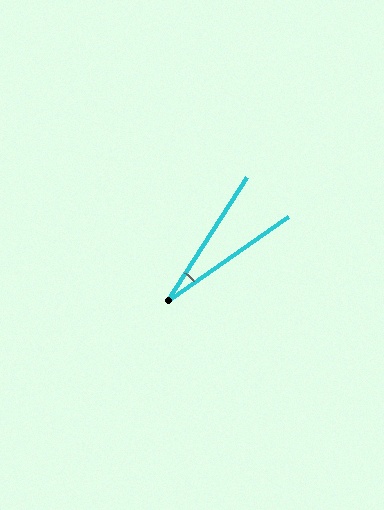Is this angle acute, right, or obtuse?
It is acute.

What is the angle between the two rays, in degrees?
Approximately 22 degrees.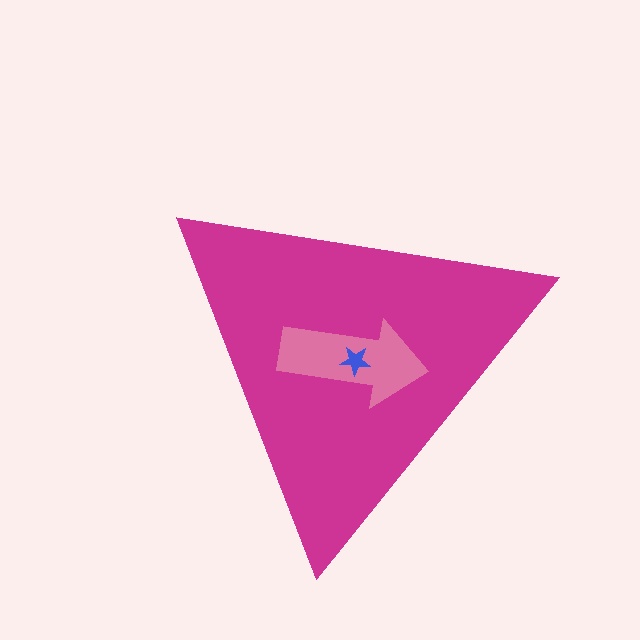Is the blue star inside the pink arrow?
Yes.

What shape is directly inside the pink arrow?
The blue star.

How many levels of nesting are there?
3.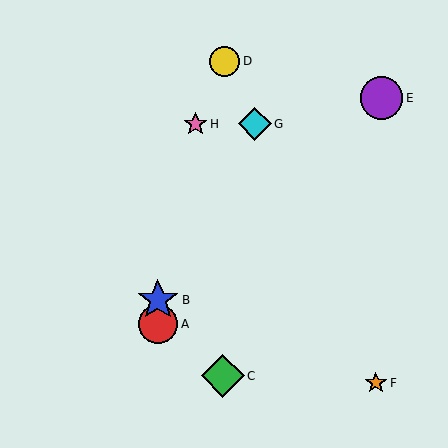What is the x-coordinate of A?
Object A is at x≈158.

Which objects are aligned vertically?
Objects A, B are aligned vertically.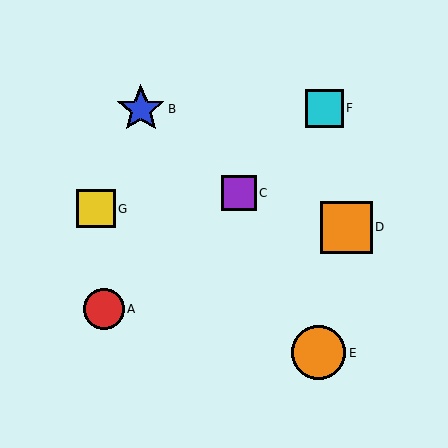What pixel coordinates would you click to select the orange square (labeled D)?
Click at (346, 227) to select the orange square D.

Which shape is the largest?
The orange circle (labeled E) is the largest.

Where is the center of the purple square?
The center of the purple square is at (239, 193).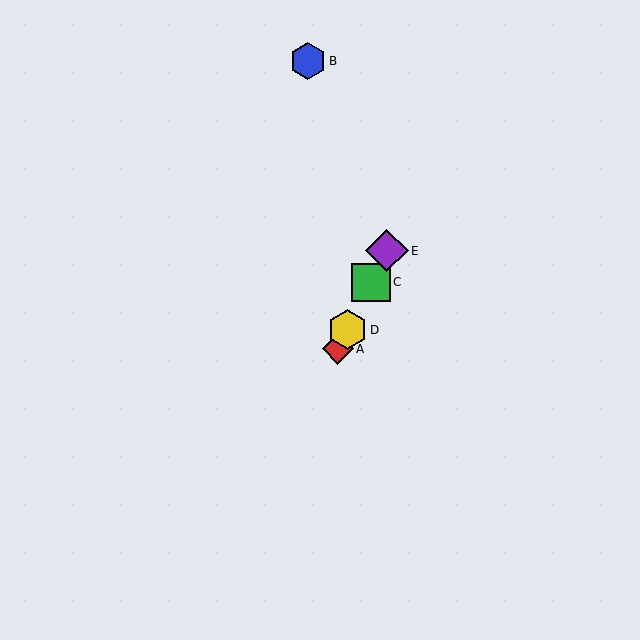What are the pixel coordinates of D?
Object D is at (347, 330).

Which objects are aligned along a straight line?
Objects A, C, D, E are aligned along a straight line.